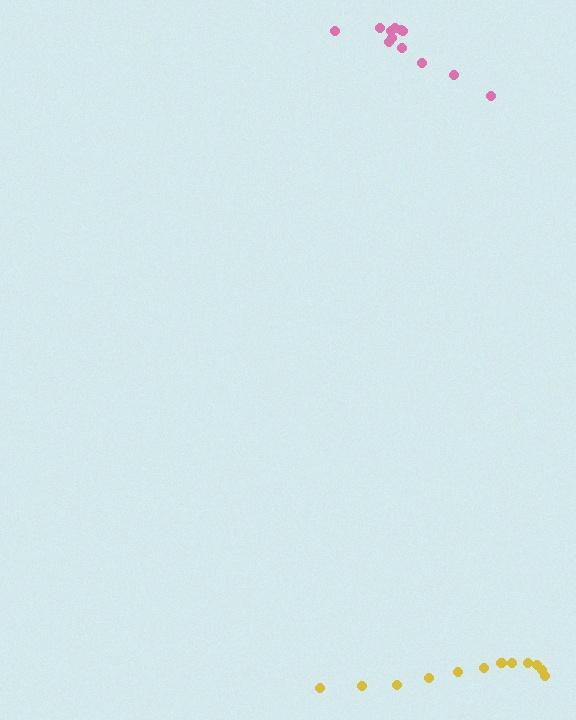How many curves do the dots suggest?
There are 2 distinct paths.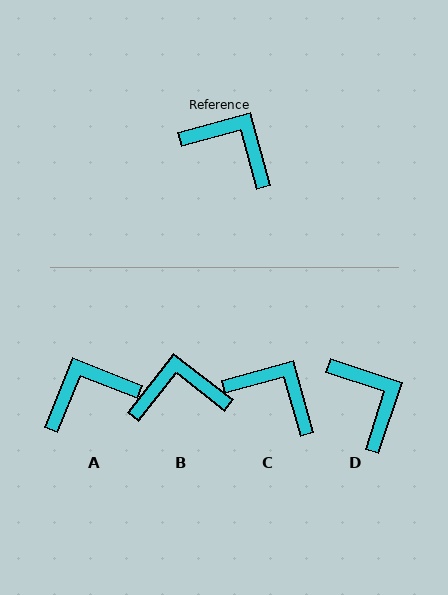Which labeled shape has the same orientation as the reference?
C.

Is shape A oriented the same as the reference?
No, it is off by about 53 degrees.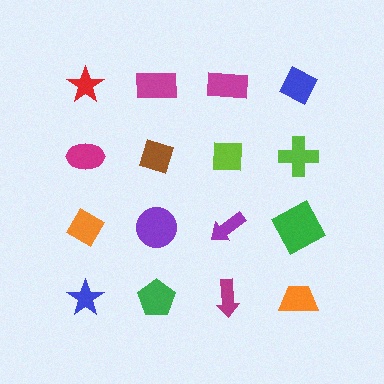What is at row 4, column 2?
A green pentagon.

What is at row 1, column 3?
A magenta rectangle.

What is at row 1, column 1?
A red star.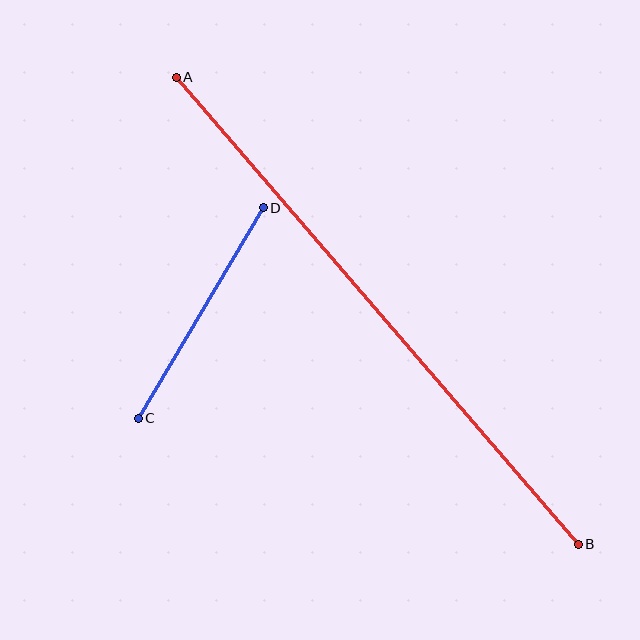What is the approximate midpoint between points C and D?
The midpoint is at approximately (201, 313) pixels.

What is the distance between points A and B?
The distance is approximately 616 pixels.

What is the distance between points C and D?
The distance is approximately 245 pixels.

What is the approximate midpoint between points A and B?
The midpoint is at approximately (377, 311) pixels.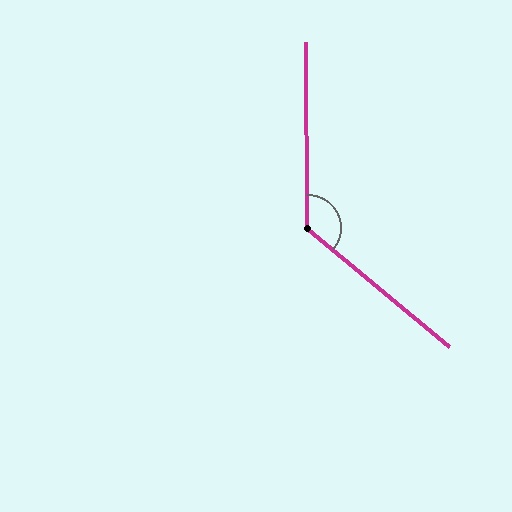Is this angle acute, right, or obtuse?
It is obtuse.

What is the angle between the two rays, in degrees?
Approximately 130 degrees.